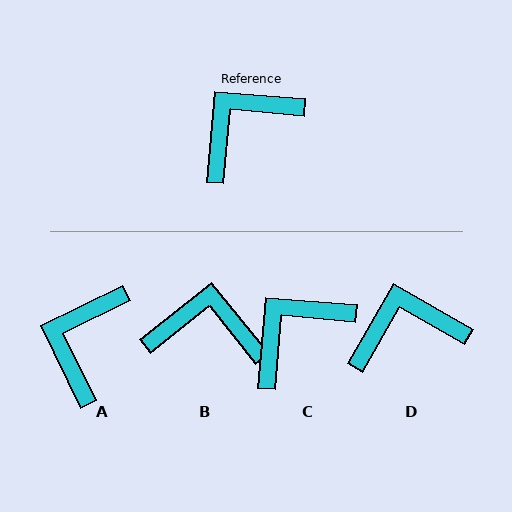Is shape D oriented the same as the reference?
No, it is off by about 25 degrees.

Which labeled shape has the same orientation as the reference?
C.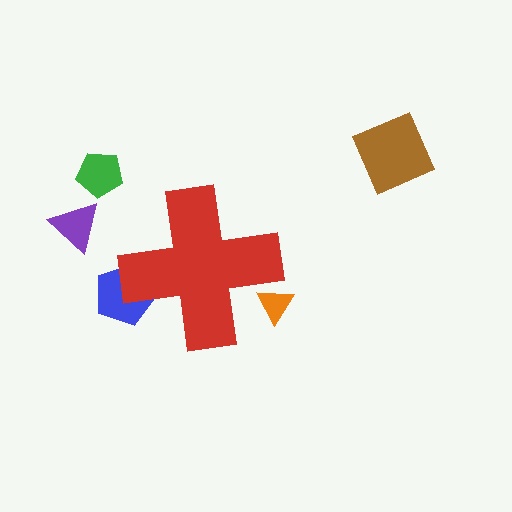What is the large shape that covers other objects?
A red cross.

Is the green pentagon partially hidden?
No, the green pentagon is fully visible.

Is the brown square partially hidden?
No, the brown square is fully visible.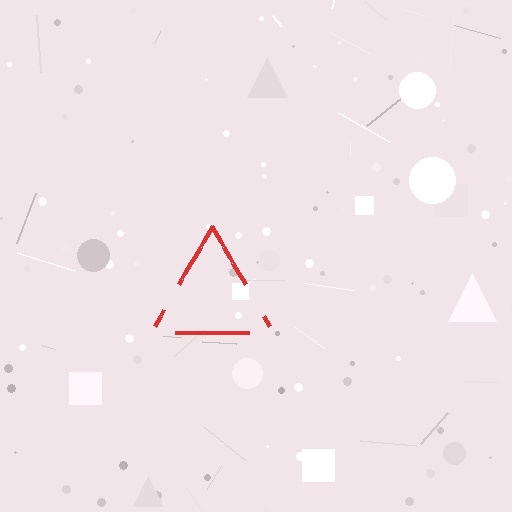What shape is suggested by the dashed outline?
The dashed outline suggests a triangle.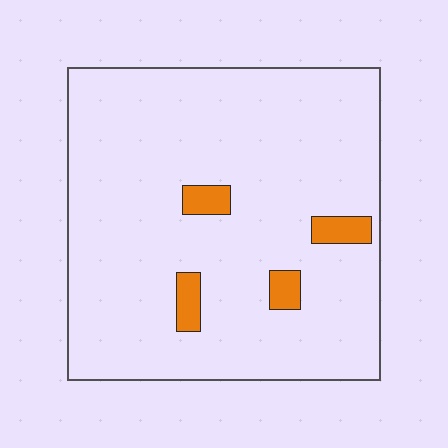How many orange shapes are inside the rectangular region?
4.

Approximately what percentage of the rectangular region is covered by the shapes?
Approximately 5%.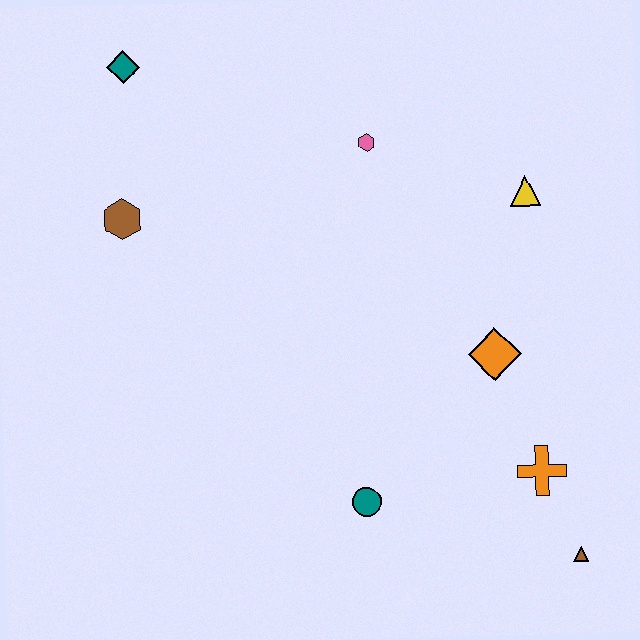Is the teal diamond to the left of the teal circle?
Yes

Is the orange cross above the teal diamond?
No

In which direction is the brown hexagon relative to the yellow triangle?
The brown hexagon is to the left of the yellow triangle.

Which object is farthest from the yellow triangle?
The teal diamond is farthest from the yellow triangle.